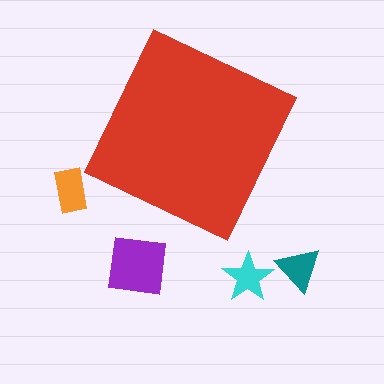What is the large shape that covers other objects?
A red square.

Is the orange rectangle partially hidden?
No, the orange rectangle is fully visible.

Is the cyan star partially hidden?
No, the cyan star is fully visible.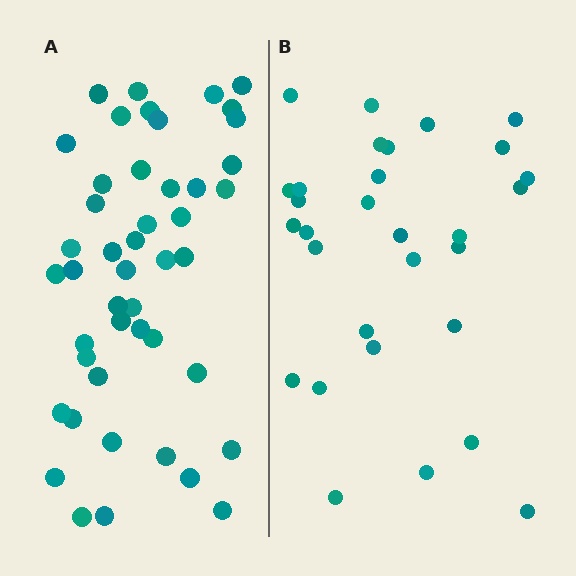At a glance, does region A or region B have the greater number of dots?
Region A (the left region) has more dots.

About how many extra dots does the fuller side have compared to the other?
Region A has approximately 15 more dots than region B.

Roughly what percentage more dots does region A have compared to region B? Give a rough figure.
About 55% more.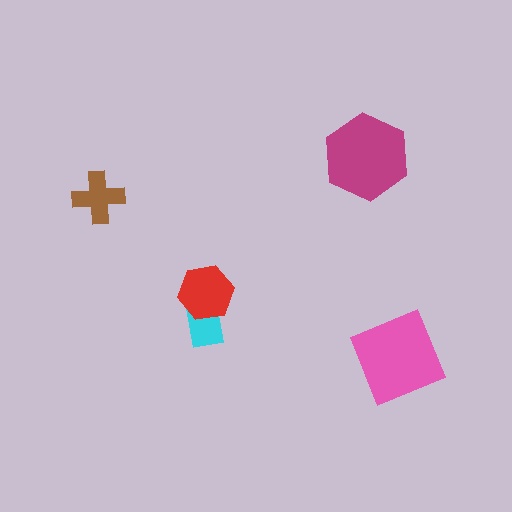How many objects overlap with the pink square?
0 objects overlap with the pink square.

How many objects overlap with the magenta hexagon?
0 objects overlap with the magenta hexagon.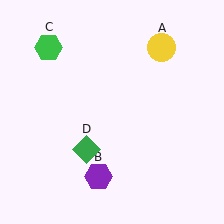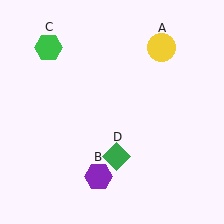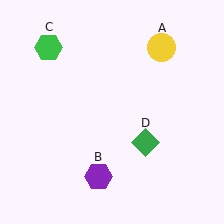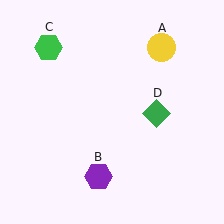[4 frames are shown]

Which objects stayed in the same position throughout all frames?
Yellow circle (object A) and purple hexagon (object B) and green hexagon (object C) remained stationary.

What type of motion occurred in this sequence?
The green diamond (object D) rotated counterclockwise around the center of the scene.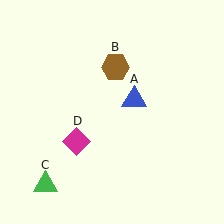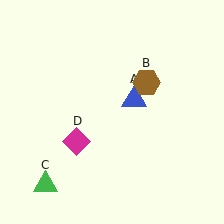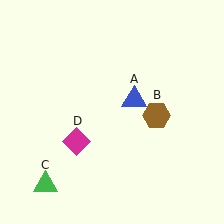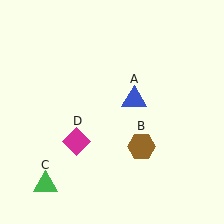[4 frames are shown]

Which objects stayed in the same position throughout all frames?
Blue triangle (object A) and green triangle (object C) and magenta diamond (object D) remained stationary.